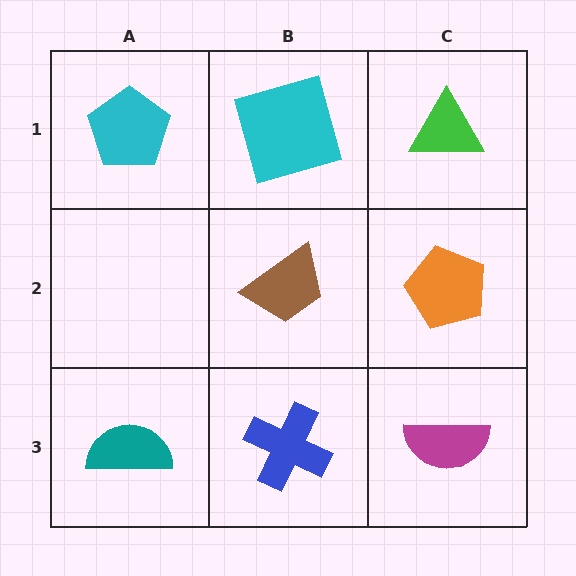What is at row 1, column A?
A cyan pentagon.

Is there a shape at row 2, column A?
No, that cell is empty.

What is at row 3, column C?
A magenta semicircle.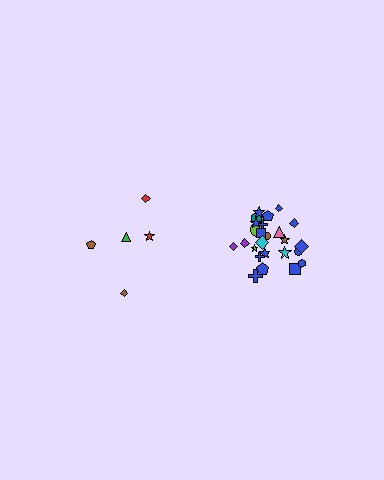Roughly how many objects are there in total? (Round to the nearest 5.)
Roughly 30 objects in total.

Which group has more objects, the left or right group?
The right group.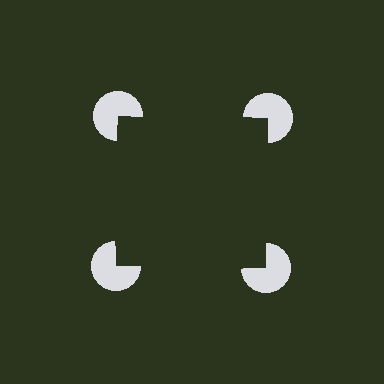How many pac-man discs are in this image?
There are 4 — one at each vertex of the illusory square.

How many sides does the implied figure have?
4 sides.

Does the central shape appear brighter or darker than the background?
It typically appears slightly darker than the background, even though no actual brightness change is drawn.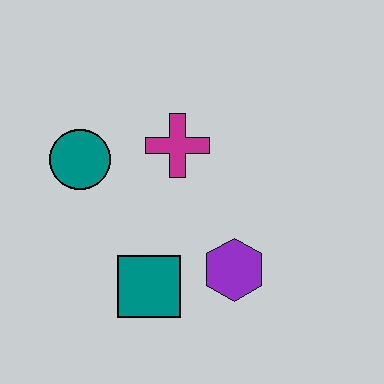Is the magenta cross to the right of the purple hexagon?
No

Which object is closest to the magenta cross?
The teal circle is closest to the magenta cross.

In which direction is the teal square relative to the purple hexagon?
The teal square is to the left of the purple hexagon.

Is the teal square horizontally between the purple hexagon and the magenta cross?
No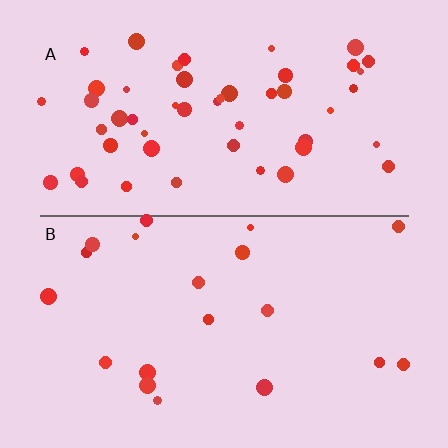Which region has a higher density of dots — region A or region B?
A (the top).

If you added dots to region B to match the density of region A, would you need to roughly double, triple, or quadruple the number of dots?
Approximately triple.